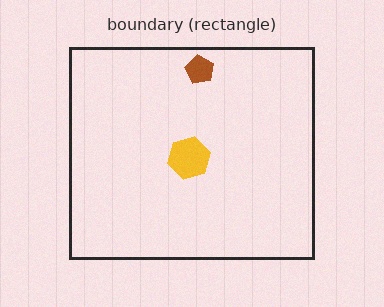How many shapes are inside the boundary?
2 inside, 0 outside.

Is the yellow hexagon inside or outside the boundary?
Inside.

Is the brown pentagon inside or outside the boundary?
Inside.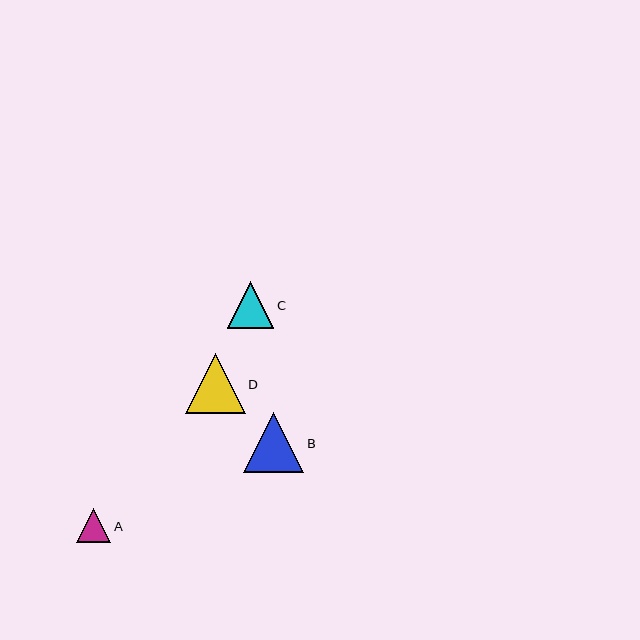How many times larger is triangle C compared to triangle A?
Triangle C is approximately 1.4 times the size of triangle A.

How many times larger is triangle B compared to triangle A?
Triangle B is approximately 1.8 times the size of triangle A.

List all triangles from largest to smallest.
From largest to smallest: B, D, C, A.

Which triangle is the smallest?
Triangle A is the smallest with a size of approximately 34 pixels.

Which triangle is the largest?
Triangle B is the largest with a size of approximately 60 pixels.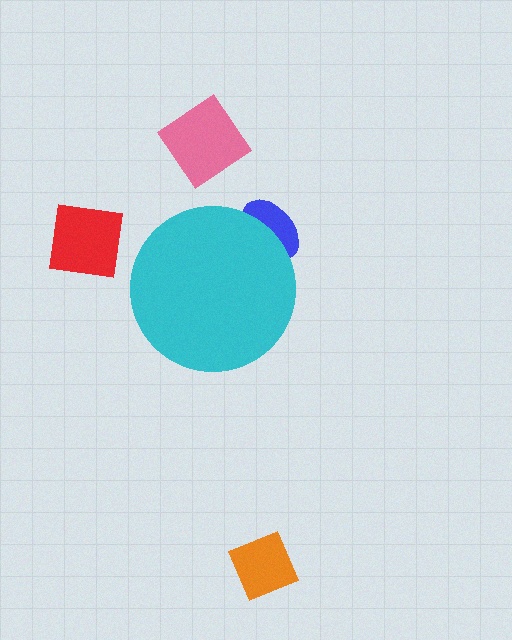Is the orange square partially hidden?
No, the orange square is fully visible.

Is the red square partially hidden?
No, the red square is fully visible.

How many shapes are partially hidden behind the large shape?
1 shape is partially hidden.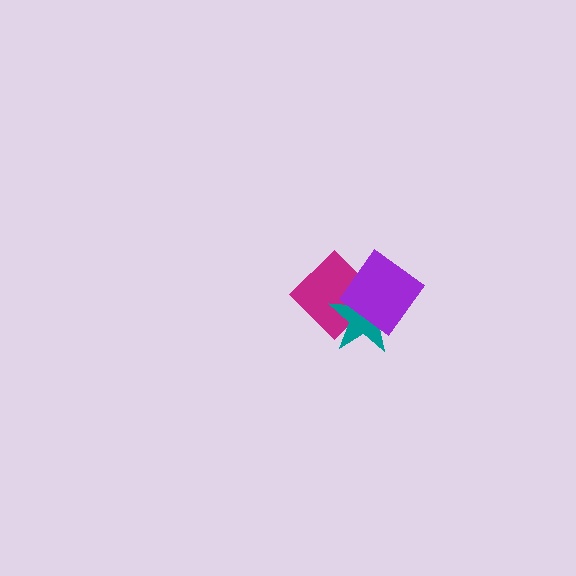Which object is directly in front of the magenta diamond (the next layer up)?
The teal star is directly in front of the magenta diamond.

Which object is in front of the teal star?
The purple diamond is in front of the teal star.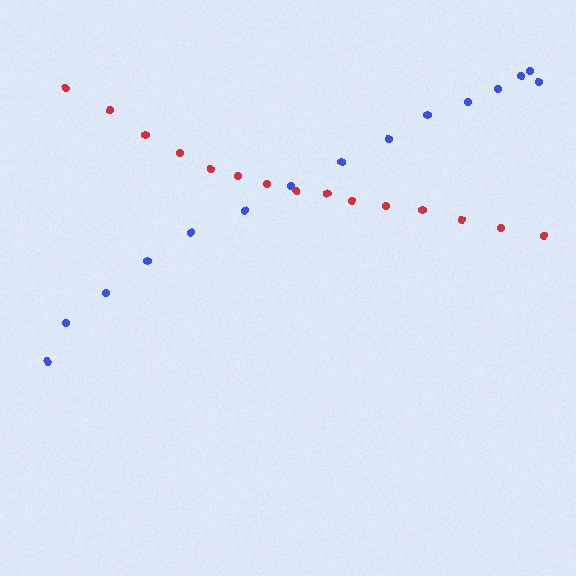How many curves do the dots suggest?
There are 2 distinct paths.